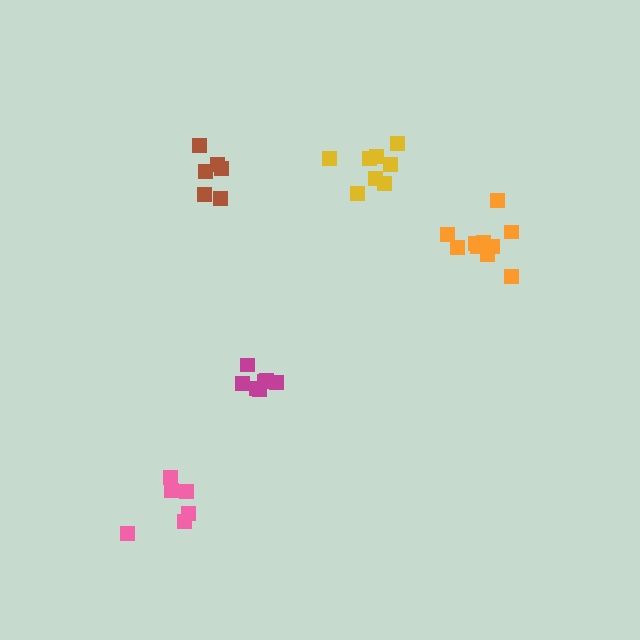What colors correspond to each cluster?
The clusters are colored: yellow, magenta, brown, orange, pink.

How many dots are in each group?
Group 1: 8 dots, Group 2: 7 dots, Group 3: 6 dots, Group 4: 10 dots, Group 5: 6 dots (37 total).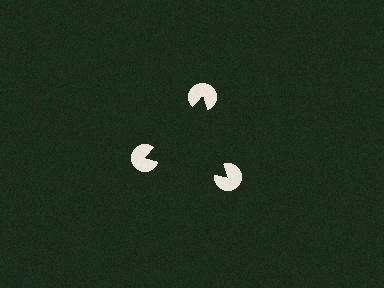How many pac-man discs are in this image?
There are 3 — one at each vertex of the illusory triangle.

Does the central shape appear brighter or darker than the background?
It typically appears slightly darker than the background, even though no actual brightness change is drawn.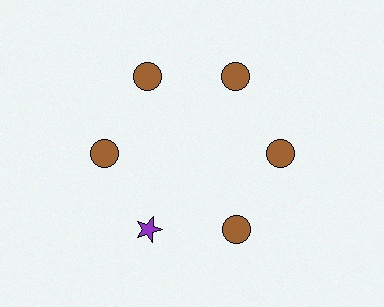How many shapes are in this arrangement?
There are 6 shapes arranged in a ring pattern.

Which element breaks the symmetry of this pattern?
The purple star at roughly the 7 o'clock position breaks the symmetry. All other shapes are brown circles.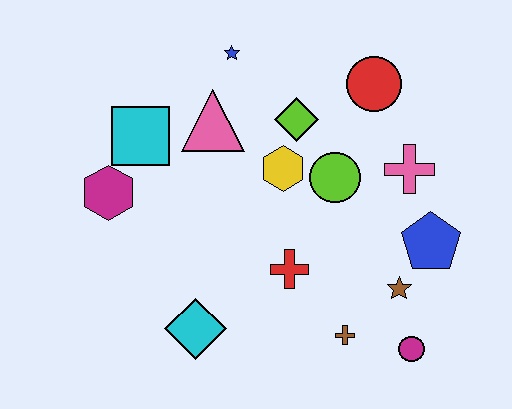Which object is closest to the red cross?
The brown cross is closest to the red cross.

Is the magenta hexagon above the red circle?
No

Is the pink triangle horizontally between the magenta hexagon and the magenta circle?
Yes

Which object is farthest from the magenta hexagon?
The magenta circle is farthest from the magenta hexagon.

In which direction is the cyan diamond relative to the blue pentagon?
The cyan diamond is to the left of the blue pentagon.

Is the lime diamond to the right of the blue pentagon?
No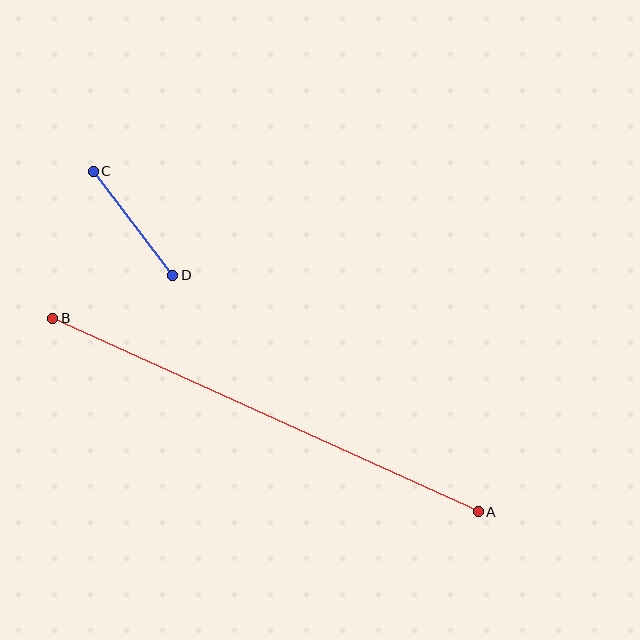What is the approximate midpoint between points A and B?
The midpoint is at approximately (265, 415) pixels.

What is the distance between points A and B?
The distance is approximately 468 pixels.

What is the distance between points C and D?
The distance is approximately 131 pixels.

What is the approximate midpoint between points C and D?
The midpoint is at approximately (133, 223) pixels.